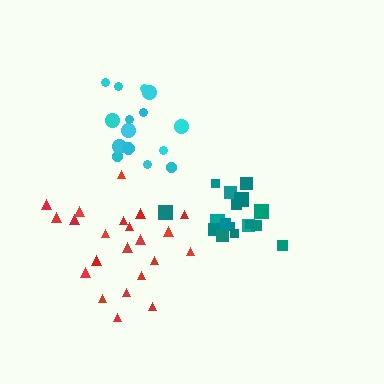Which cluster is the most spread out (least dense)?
Red.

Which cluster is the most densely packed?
Teal.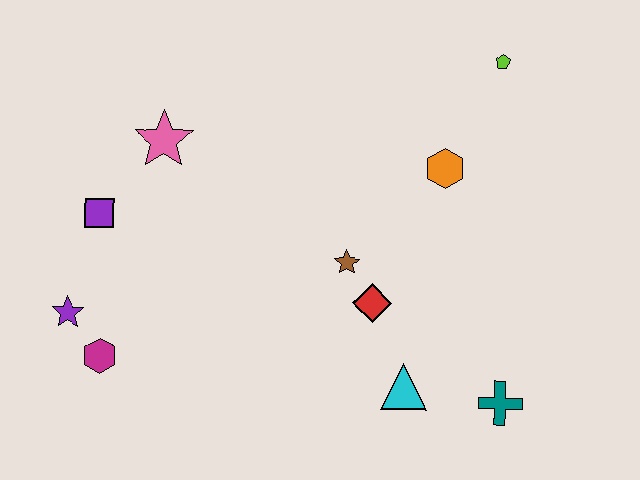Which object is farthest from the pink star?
The teal cross is farthest from the pink star.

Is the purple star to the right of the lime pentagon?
No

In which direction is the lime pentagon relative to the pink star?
The lime pentagon is to the right of the pink star.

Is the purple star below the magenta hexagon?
No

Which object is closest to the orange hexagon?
The lime pentagon is closest to the orange hexagon.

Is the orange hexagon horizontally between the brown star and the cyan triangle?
No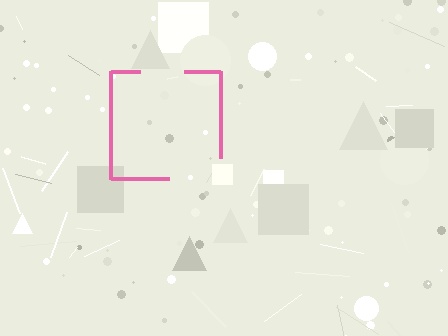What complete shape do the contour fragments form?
The contour fragments form a square.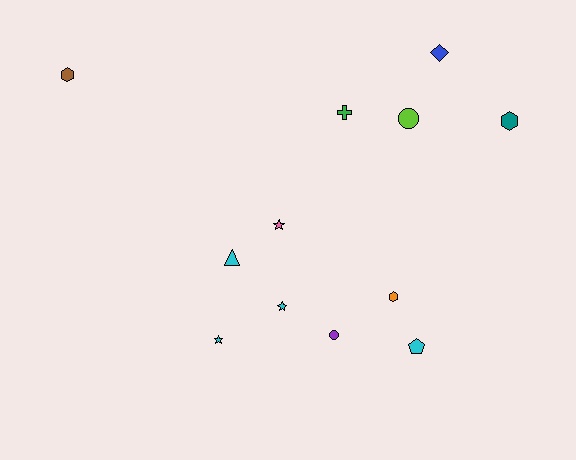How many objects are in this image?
There are 12 objects.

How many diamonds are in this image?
There is 1 diamond.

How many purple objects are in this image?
There is 1 purple object.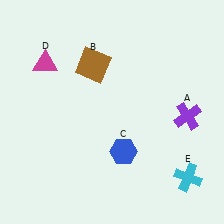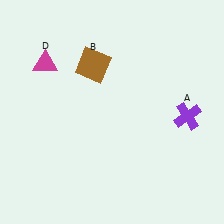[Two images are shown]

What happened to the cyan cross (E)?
The cyan cross (E) was removed in Image 2. It was in the bottom-right area of Image 1.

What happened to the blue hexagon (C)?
The blue hexagon (C) was removed in Image 2. It was in the bottom-right area of Image 1.